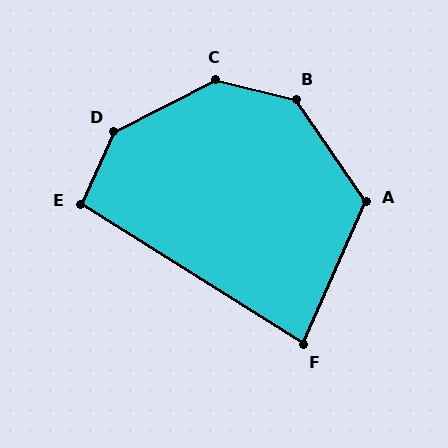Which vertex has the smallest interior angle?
F, at approximately 82 degrees.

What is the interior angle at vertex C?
Approximately 140 degrees (obtuse).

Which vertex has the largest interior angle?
D, at approximately 141 degrees.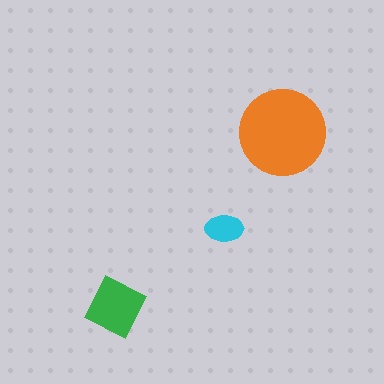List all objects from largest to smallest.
The orange circle, the green diamond, the cyan ellipse.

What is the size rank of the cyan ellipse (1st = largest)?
3rd.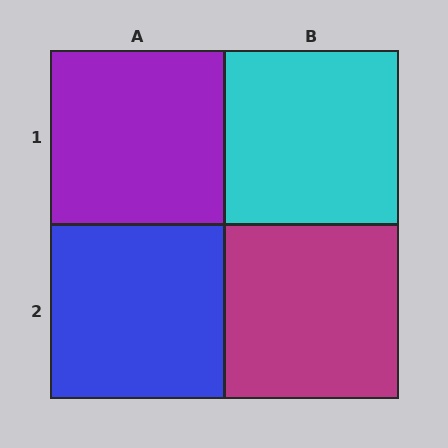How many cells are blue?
1 cell is blue.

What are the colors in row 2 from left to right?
Blue, magenta.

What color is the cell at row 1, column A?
Purple.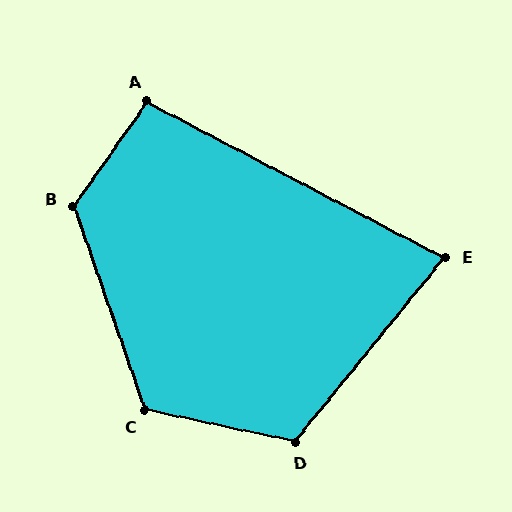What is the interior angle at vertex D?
Approximately 117 degrees (obtuse).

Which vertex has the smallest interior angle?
E, at approximately 78 degrees.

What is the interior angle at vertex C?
Approximately 121 degrees (obtuse).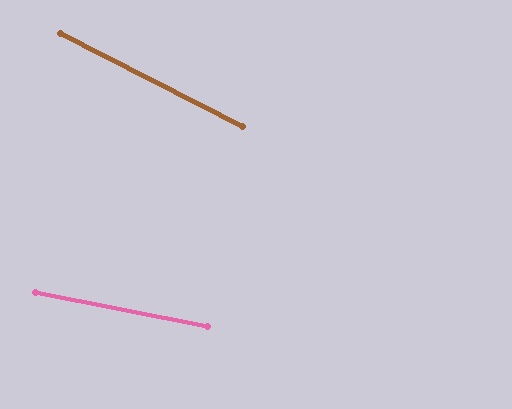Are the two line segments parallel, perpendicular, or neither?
Neither parallel nor perpendicular — they differ by about 16°.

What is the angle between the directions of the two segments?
Approximately 16 degrees.